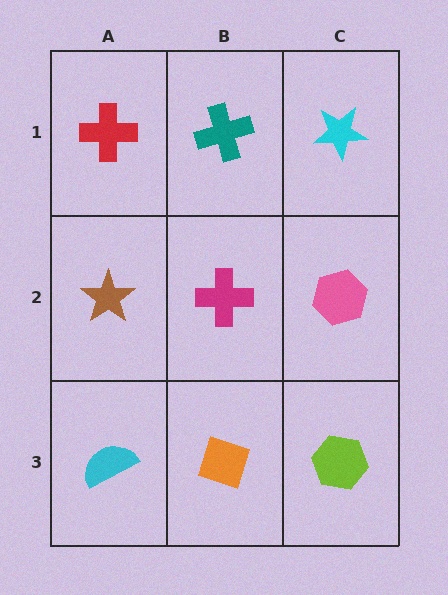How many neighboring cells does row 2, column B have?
4.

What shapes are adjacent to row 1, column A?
A brown star (row 2, column A), a teal cross (row 1, column B).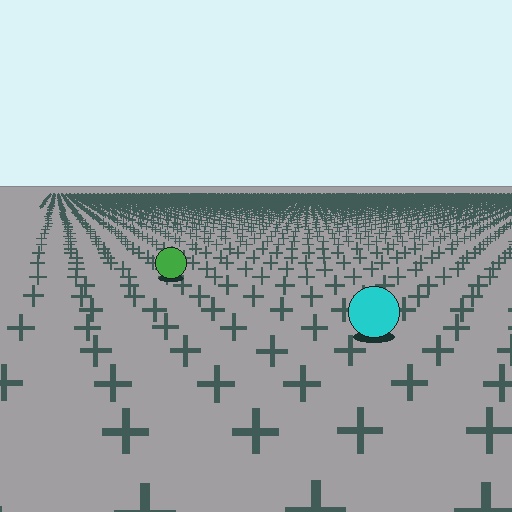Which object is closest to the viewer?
The cyan circle is closest. The texture marks near it are larger and more spread out.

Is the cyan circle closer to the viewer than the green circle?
Yes. The cyan circle is closer — you can tell from the texture gradient: the ground texture is coarser near it.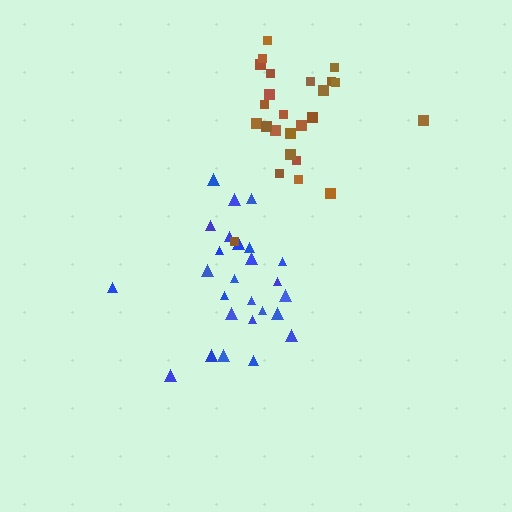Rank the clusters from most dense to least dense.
brown, blue.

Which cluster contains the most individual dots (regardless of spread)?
Blue (26).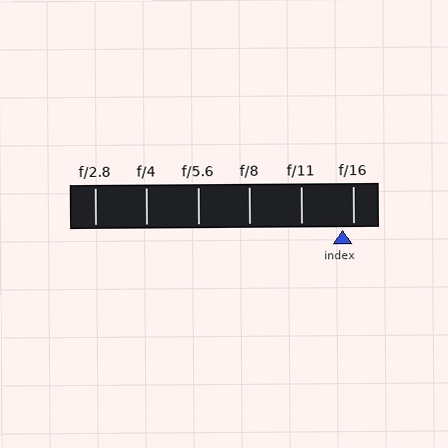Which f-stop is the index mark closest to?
The index mark is closest to f/16.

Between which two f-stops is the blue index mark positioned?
The index mark is between f/11 and f/16.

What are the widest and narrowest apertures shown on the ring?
The widest aperture shown is f/2.8 and the narrowest is f/16.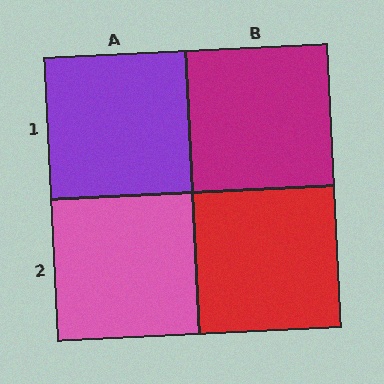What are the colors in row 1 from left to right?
Purple, magenta.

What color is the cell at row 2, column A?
Pink.